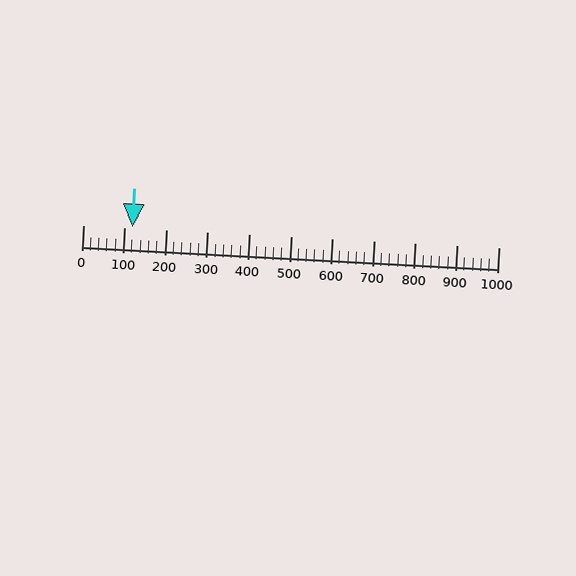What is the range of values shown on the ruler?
The ruler shows values from 0 to 1000.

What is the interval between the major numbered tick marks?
The major tick marks are spaced 100 units apart.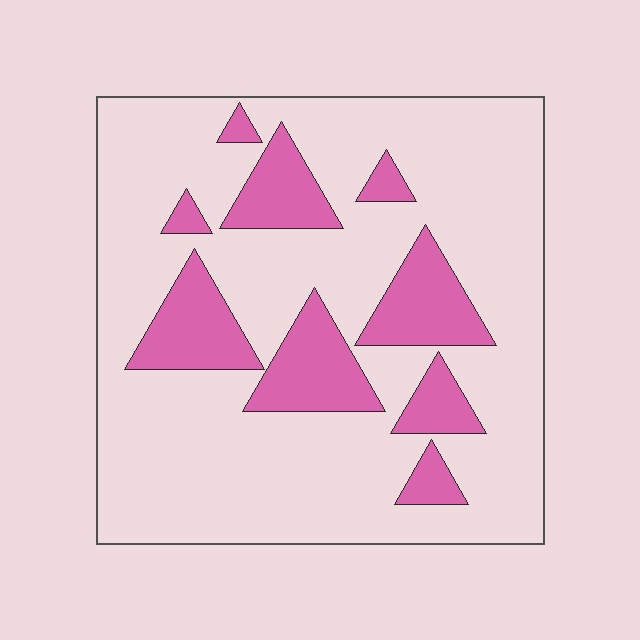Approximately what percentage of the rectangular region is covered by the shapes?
Approximately 20%.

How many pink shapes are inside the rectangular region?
9.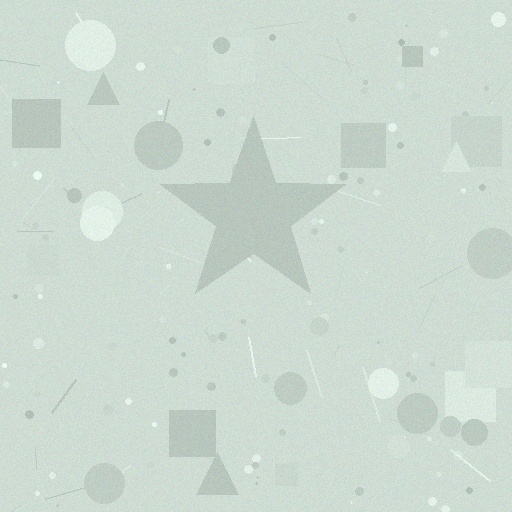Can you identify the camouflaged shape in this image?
The camouflaged shape is a star.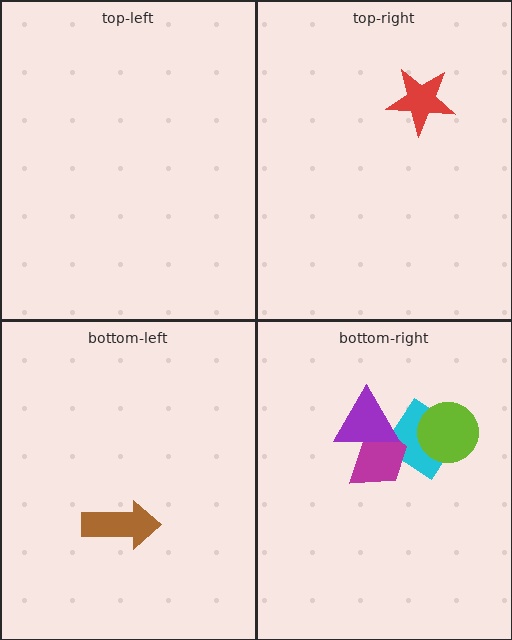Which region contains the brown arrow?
The bottom-left region.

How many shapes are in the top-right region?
1.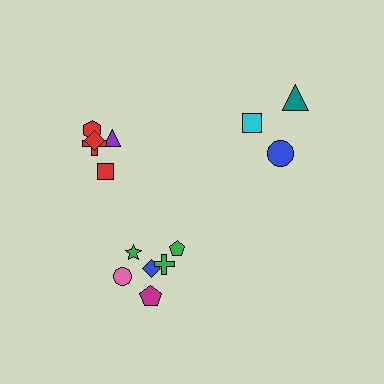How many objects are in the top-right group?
There are 3 objects.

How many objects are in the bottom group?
There are 6 objects.